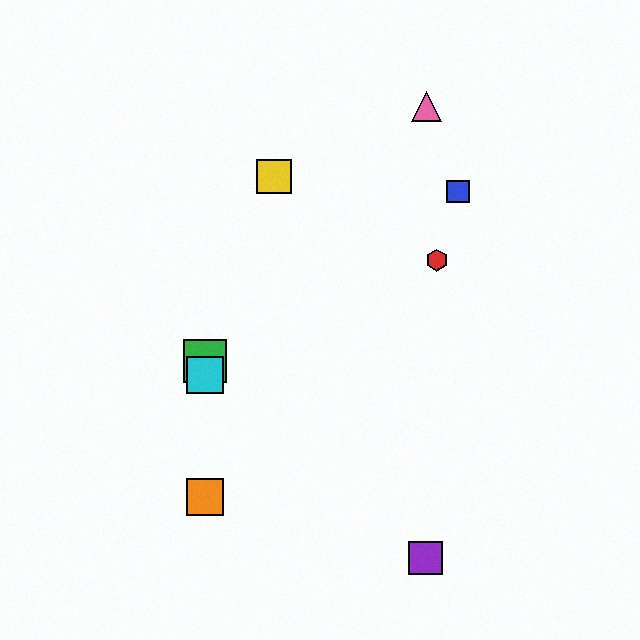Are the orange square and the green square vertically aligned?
Yes, both are at x≈205.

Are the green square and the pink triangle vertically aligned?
No, the green square is at x≈205 and the pink triangle is at x≈427.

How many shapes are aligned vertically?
3 shapes (the green square, the orange square, the cyan square) are aligned vertically.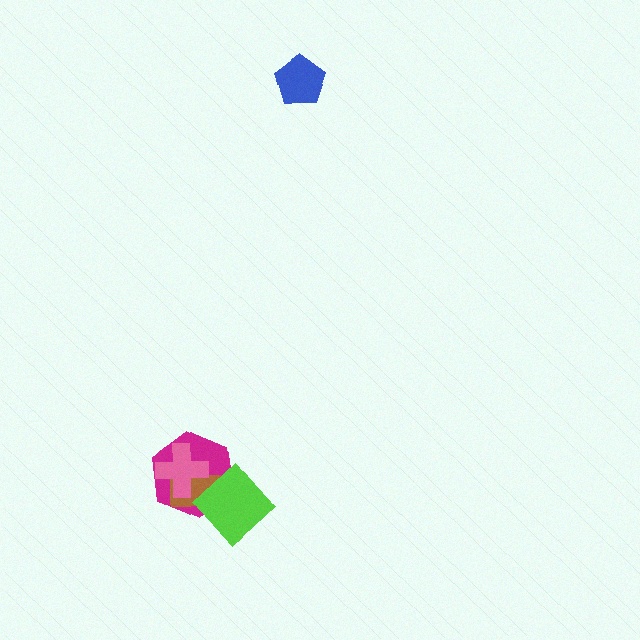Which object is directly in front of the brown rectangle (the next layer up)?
The pink cross is directly in front of the brown rectangle.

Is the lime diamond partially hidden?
No, no other shape covers it.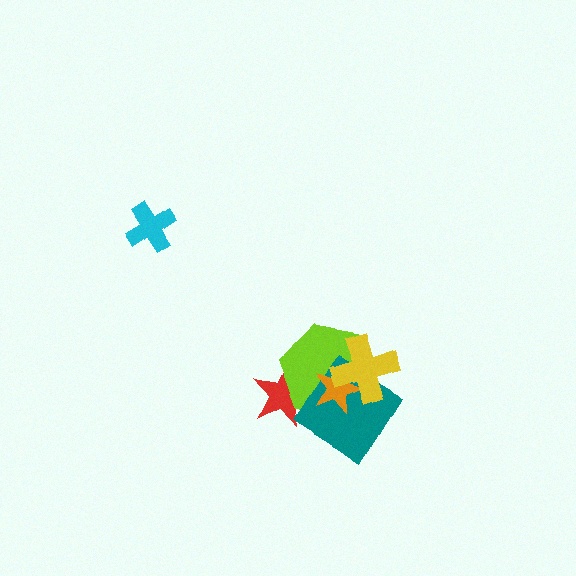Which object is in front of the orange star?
The yellow cross is in front of the orange star.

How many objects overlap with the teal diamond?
3 objects overlap with the teal diamond.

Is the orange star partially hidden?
Yes, it is partially covered by another shape.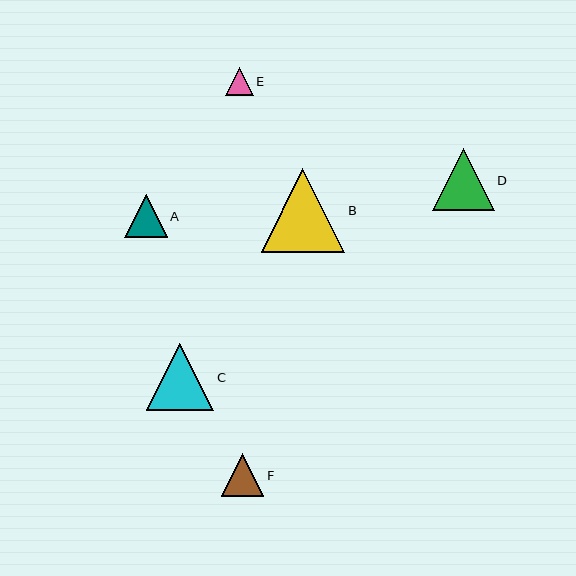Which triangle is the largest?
Triangle B is the largest with a size of approximately 84 pixels.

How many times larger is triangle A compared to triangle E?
Triangle A is approximately 1.5 times the size of triangle E.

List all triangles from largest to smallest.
From largest to smallest: B, C, D, F, A, E.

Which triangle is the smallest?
Triangle E is the smallest with a size of approximately 28 pixels.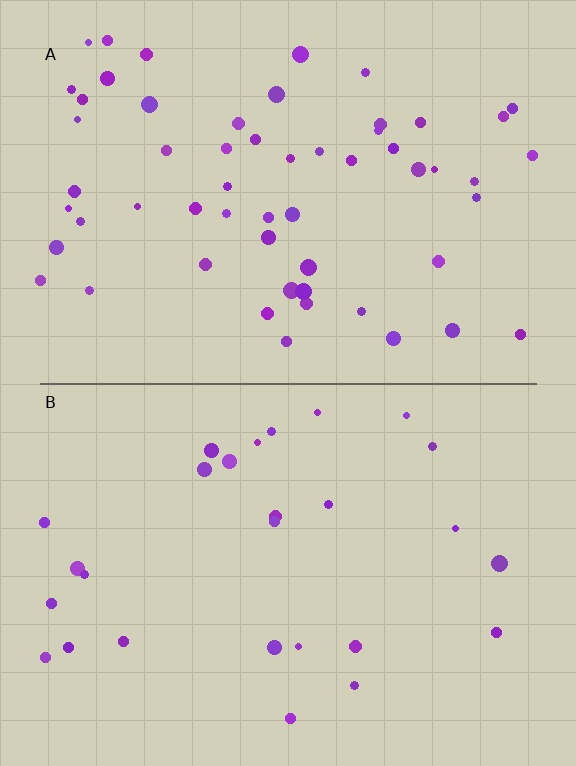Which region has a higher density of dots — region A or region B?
A (the top).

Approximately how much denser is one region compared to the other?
Approximately 2.1× — region A over region B.